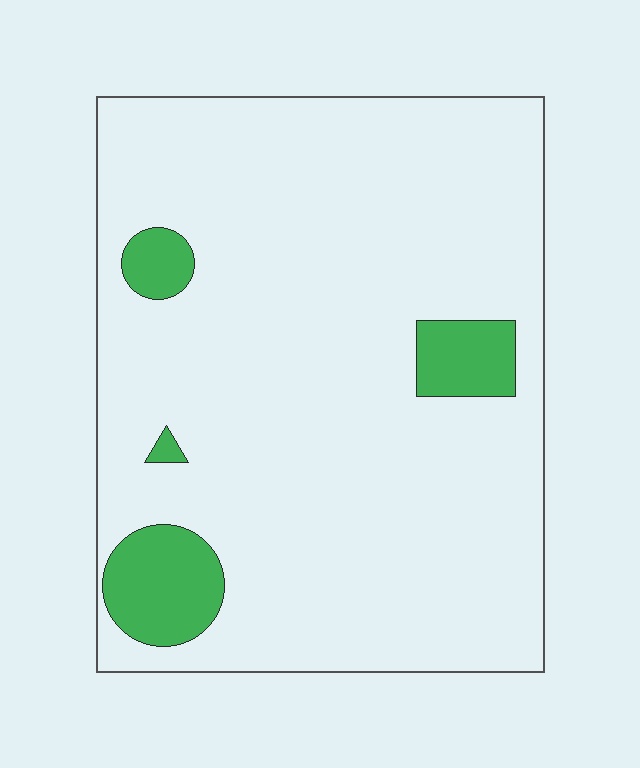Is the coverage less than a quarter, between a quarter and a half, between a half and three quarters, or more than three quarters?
Less than a quarter.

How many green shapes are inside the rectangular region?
4.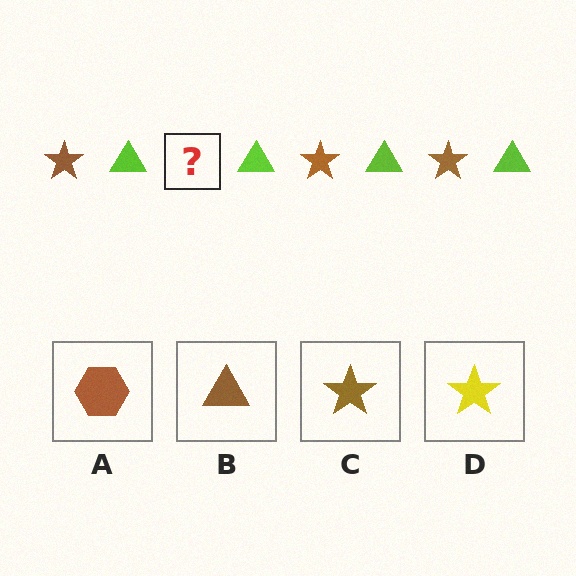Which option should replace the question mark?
Option C.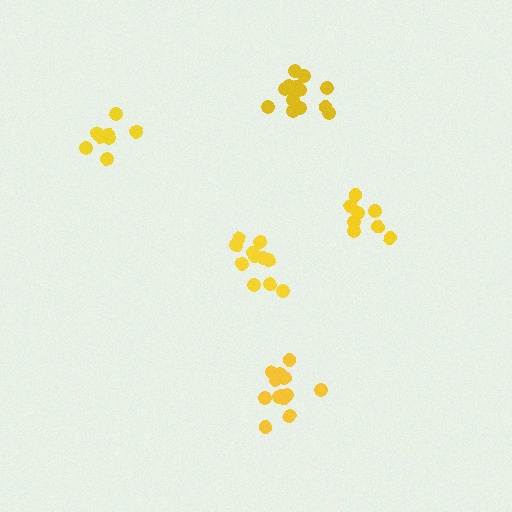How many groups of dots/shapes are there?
There are 5 groups.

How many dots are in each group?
Group 1: 8 dots, Group 2: 8 dots, Group 3: 14 dots, Group 4: 14 dots, Group 5: 12 dots (56 total).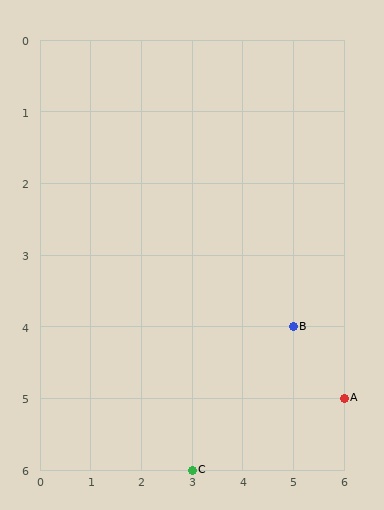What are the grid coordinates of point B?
Point B is at grid coordinates (5, 4).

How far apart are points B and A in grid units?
Points B and A are 1 column and 1 row apart (about 1.4 grid units diagonally).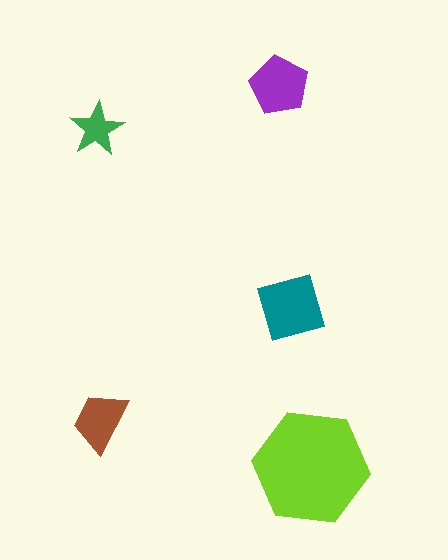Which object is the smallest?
The green star.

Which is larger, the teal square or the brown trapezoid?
The teal square.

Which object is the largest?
The lime hexagon.